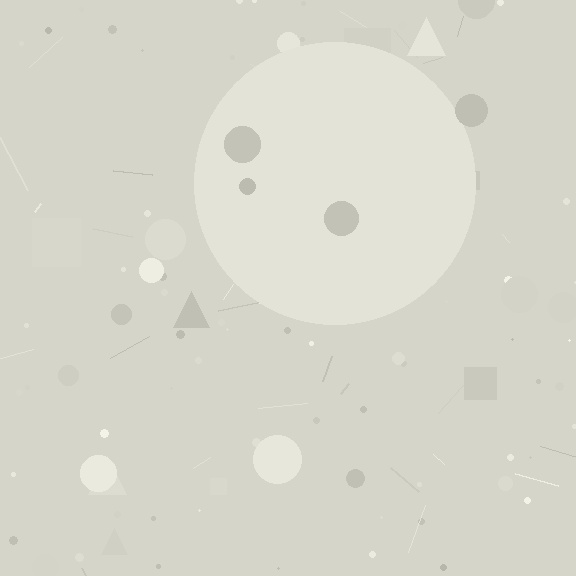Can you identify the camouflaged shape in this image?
The camouflaged shape is a circle.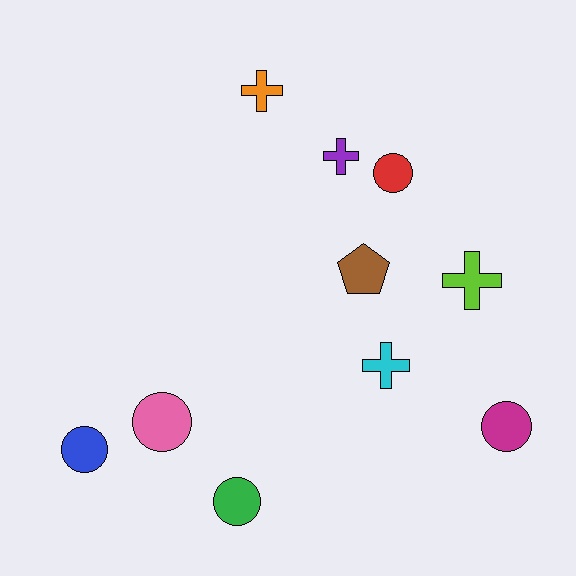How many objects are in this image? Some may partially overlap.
There are 10 objects.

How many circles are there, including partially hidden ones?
There are 5 circles.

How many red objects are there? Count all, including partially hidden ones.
There is 1 red object.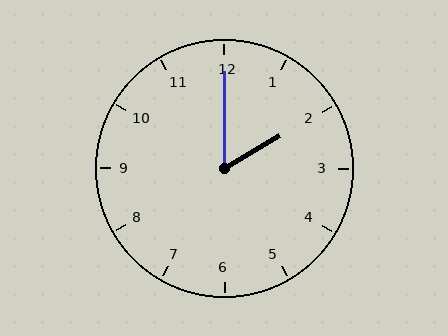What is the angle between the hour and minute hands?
Approximately 60 degrees.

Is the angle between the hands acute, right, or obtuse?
It is acute.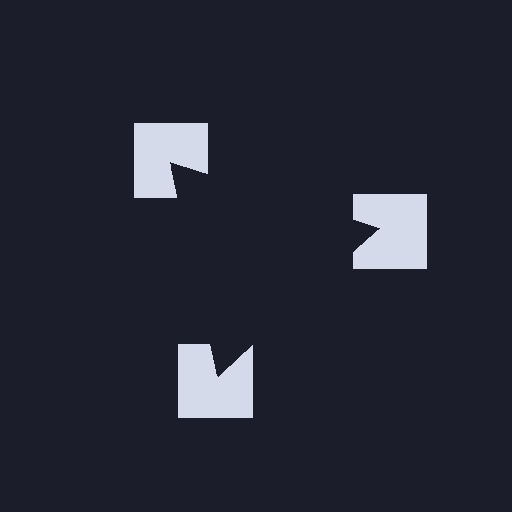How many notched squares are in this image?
There are 3 — one at each vertex of the illusory triangle.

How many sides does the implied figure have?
3 sides.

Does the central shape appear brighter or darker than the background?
It typically appears slightly darker than the background, even though no actual brightness change is drawn.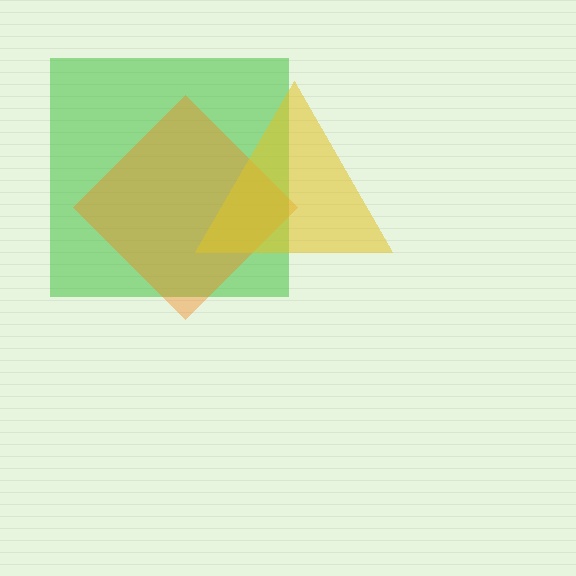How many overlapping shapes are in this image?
There are 3 overlapping shapes in the image.